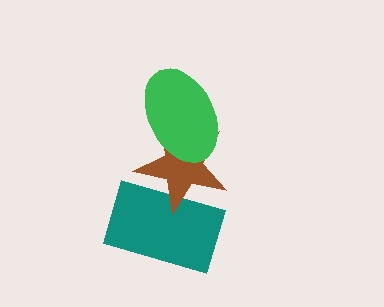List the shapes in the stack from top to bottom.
From top to bottom: the green ellipse, the brown star, the teal rectangle.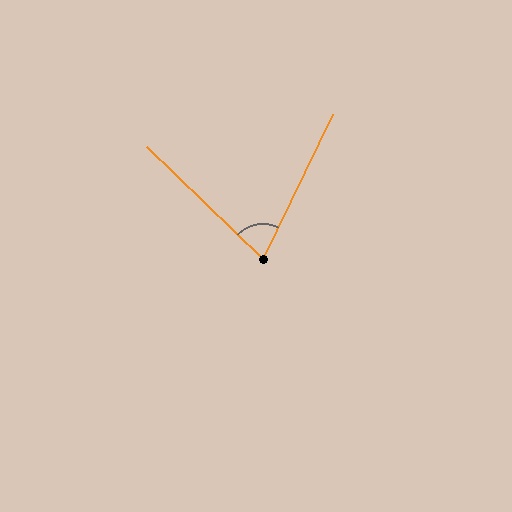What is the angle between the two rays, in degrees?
Approximately 72 degrees.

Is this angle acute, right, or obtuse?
It is acute.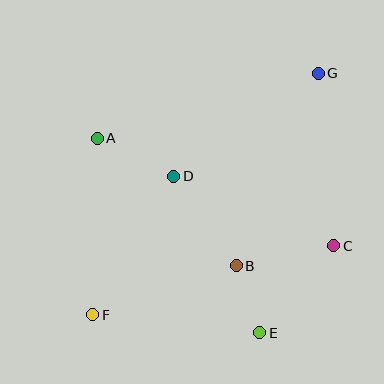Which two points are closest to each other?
Points B and E are closest to each other.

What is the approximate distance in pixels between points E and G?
The distance between E and G is approximately 266 pixels.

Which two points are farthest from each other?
Points F and G are farthest from each other.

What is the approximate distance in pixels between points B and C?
The distance between B and C is approximately 100 pixels.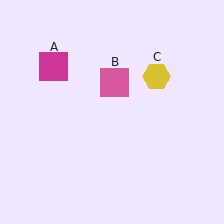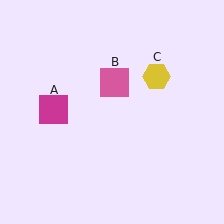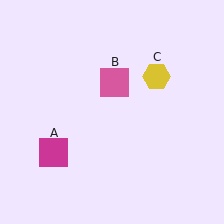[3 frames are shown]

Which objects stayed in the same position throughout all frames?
Pink square (object B) and yellow hexagon (object C) remained stationary.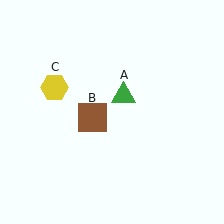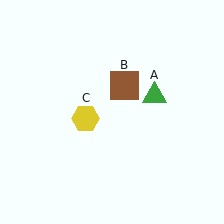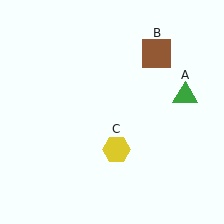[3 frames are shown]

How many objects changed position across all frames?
3 objects changed position: green triangle (object A), brown square (object B), yellow hexagon (object C).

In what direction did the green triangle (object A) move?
The green triangle (object A) moved right.